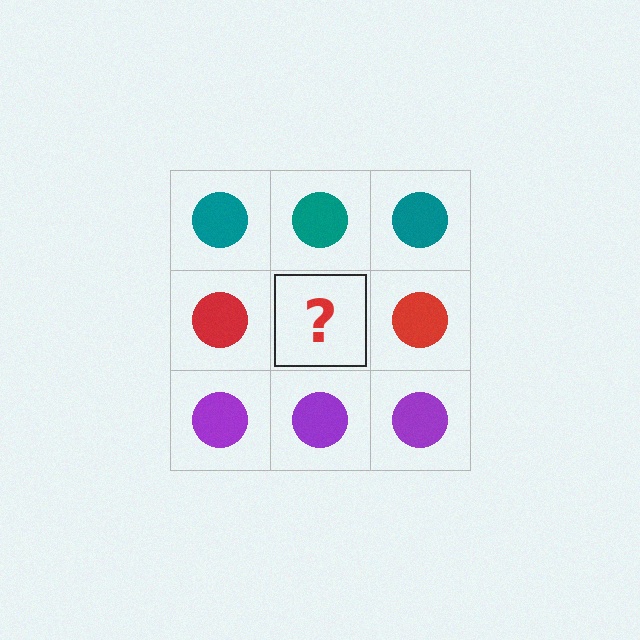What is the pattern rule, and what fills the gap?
The rule is that each row has a consistent color. The gap should be filled with a red circle.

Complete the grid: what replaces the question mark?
The question mark should be replaced with a red circle.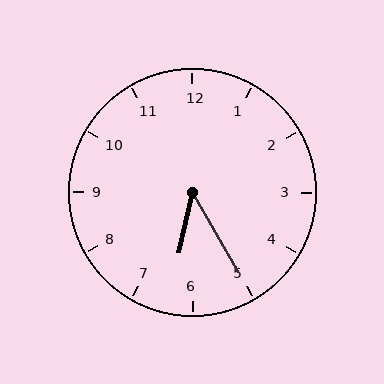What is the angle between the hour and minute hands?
Approximately 42 degrees.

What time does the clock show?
6:25.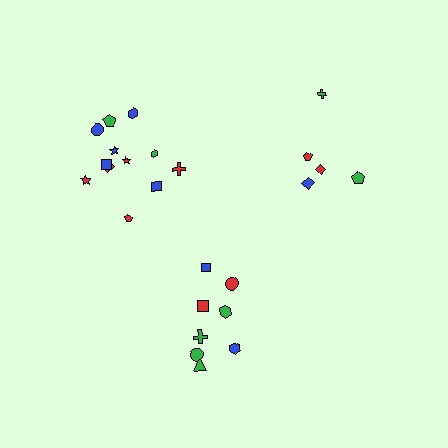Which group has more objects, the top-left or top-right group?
The top-left group.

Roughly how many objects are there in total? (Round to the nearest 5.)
Roughly 25 objects in total.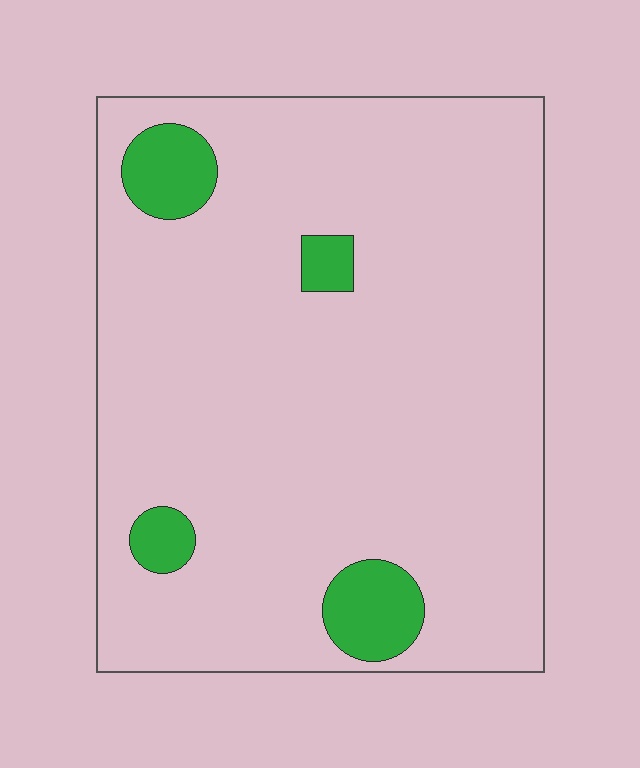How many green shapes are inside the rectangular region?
4.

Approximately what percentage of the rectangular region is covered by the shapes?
Approximately 10%.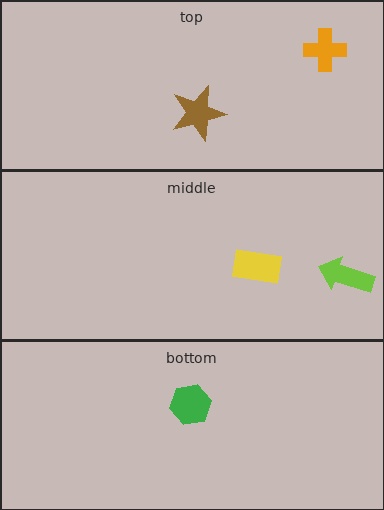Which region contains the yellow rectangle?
The middle region.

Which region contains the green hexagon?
The bottom region.